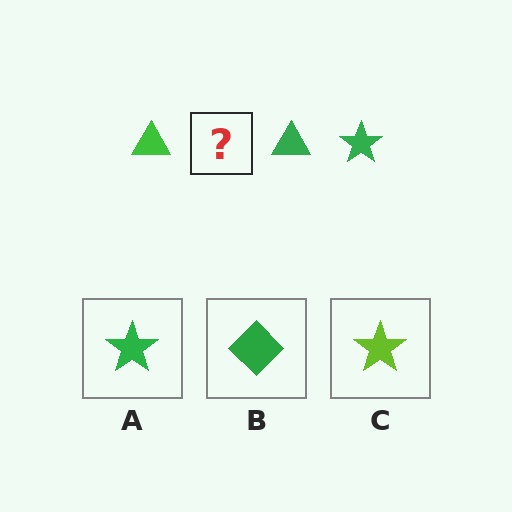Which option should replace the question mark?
Option A.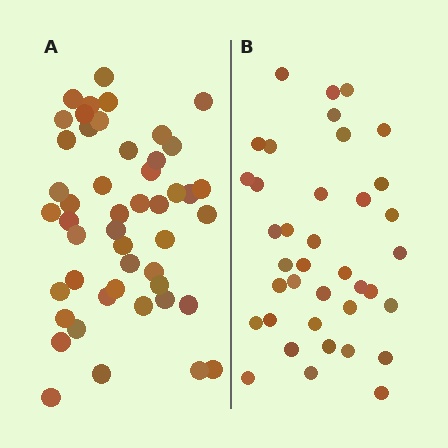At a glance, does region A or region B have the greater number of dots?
Region A (the left region) has more dots.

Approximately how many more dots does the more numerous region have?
Region A has roughly 10 or so more dots than region B.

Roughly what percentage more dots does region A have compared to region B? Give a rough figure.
About 25% more.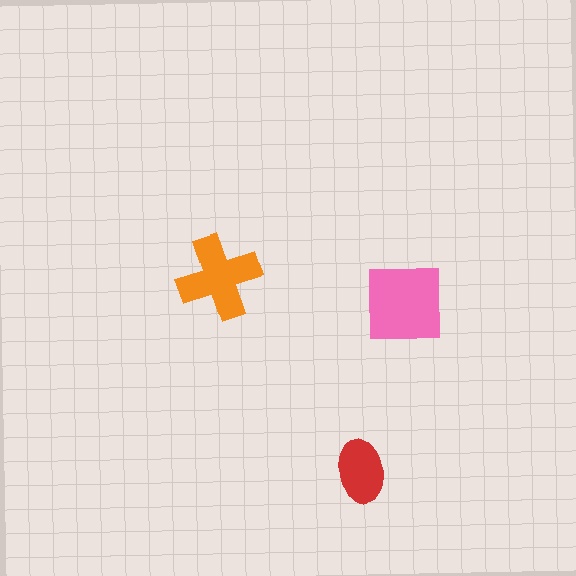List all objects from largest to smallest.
The pink square, the orange cross, the red ellipse.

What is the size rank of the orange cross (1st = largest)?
2nd.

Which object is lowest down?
The red ellipse is bottommost.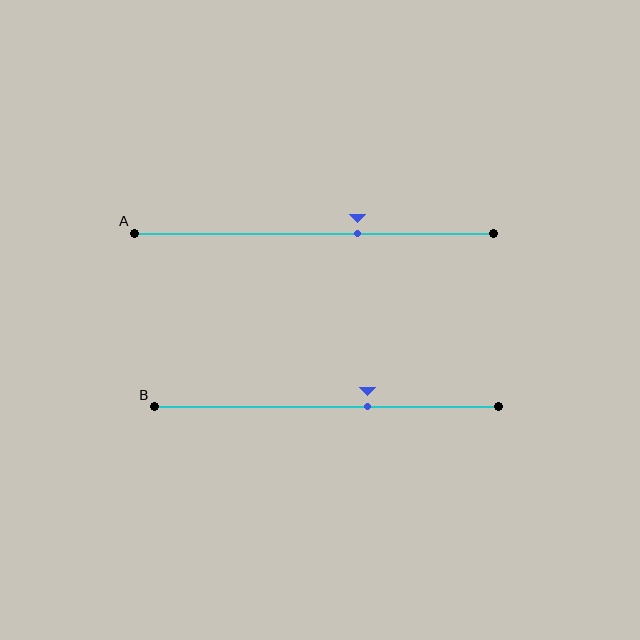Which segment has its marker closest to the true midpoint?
Segment B has its marker closest to the true midpoint.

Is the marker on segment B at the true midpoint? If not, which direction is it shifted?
No, the marker on segment B is shifted to the right by about 12% of the segment length.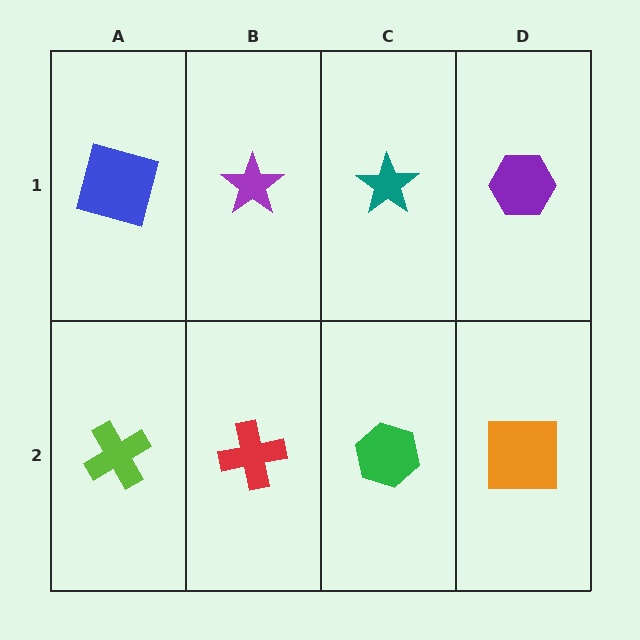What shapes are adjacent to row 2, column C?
A teal star (row 1, column C), a red cross (row 2, column B), an orange square (row 2, column D).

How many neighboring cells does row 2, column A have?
2.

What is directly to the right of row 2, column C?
An orange square.